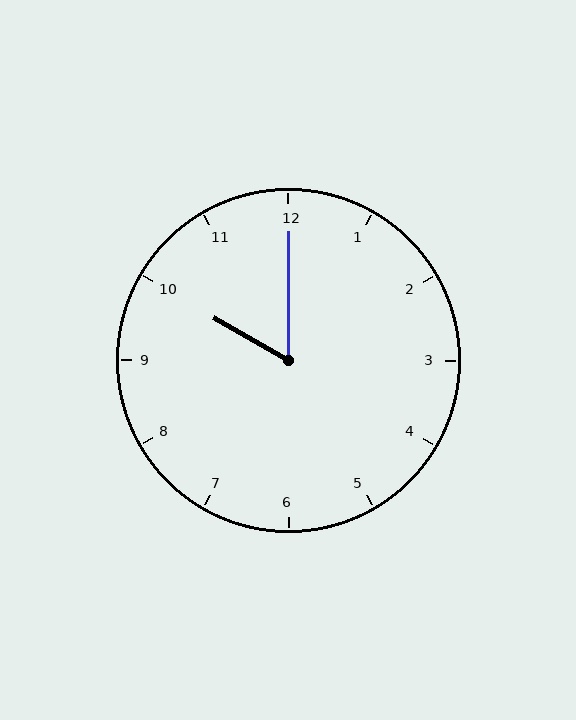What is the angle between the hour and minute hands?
Approximately 60 degrees.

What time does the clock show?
10:00.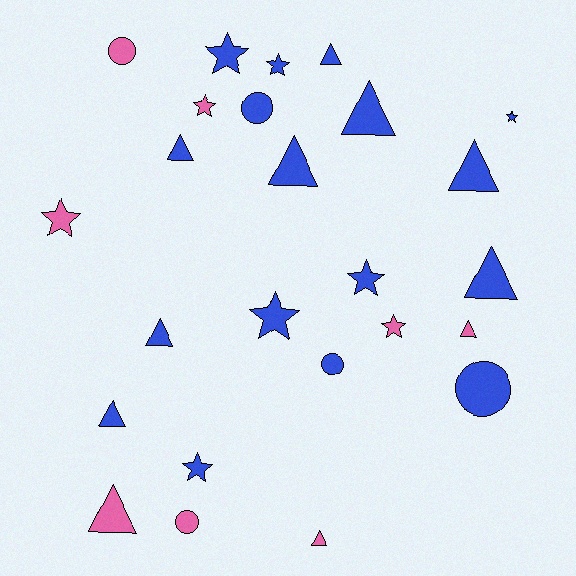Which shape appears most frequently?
Triangle, with 11 objects.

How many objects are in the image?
There are 25 objects.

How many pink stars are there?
There are 3 pink stars.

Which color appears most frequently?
Blue, with 17 objects.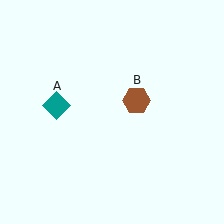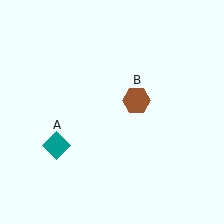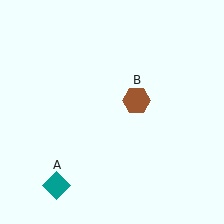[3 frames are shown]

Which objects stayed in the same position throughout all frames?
Brown hexagon (object B) remained stationary.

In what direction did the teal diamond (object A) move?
The teal diamond (object A) moved down.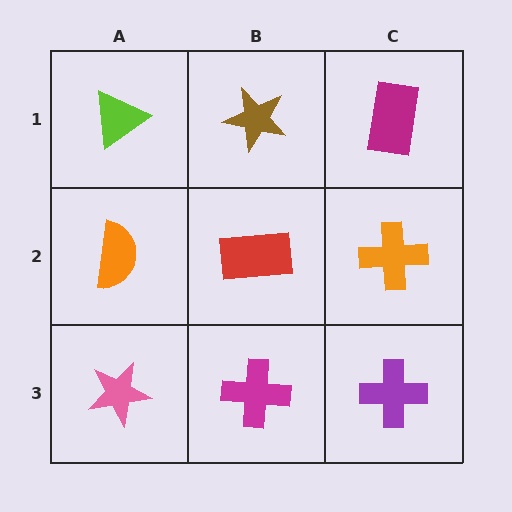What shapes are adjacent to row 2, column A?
A lime triangle (row 1, column A), a pink star (row 3, column A), a red rectangle (row 2, column B).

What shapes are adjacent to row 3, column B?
A red rectangle (row 2, column B), a pink star (row 3, column A), a purple cross (row 3, column C).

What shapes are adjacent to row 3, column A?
An orange semicircle (row 2, column A), a magenta cross (row 3, column B).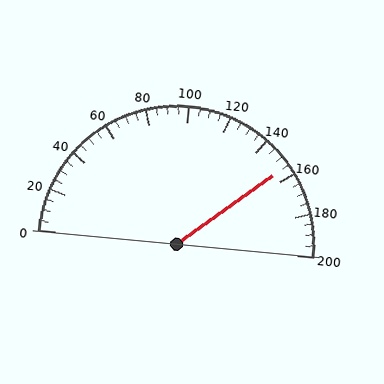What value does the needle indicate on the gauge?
The needle indicates approximately 155.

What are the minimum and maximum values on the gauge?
The gauge ranges from 0 to 200.